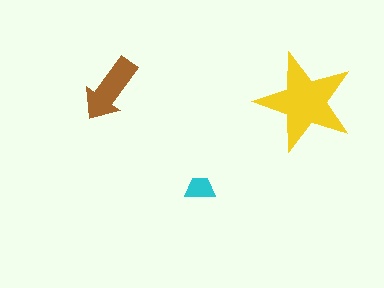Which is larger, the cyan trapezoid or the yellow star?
The yellow star.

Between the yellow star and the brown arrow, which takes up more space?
The yellow star.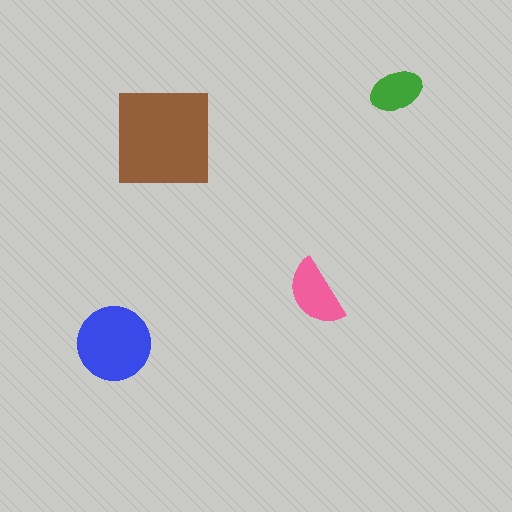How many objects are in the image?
There are 4 objects in the image.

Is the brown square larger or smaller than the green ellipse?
Larger.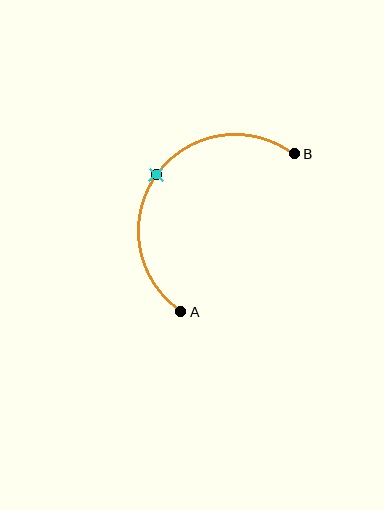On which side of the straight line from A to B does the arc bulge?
The arc bulges above and to the left of the straight line connecting A and B.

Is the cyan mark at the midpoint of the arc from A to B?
Yes. The cyan mark lies on the arc at equal arc-length from both A and B — it is the arc midpoint.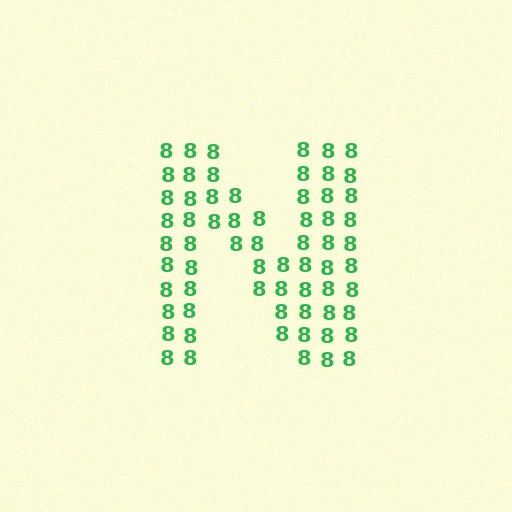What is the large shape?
The large shape is the letter N.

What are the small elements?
The small elements are digit 8's.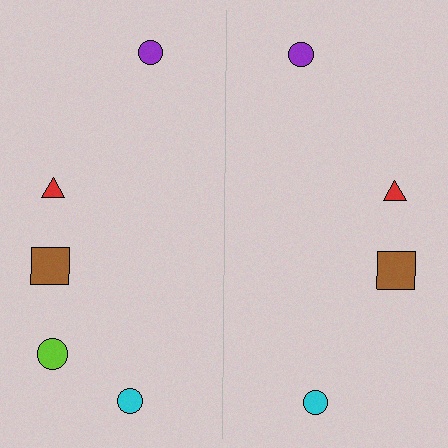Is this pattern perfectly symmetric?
No, the pattern is not perfectly symmetric. A lime circle is missing from the right side.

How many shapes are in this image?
There are 9 shapes in this image.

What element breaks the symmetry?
A lime circle is missing from the right side.